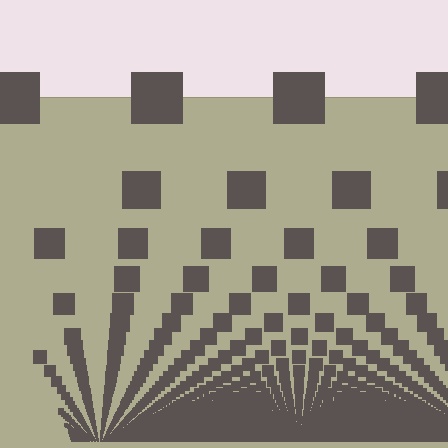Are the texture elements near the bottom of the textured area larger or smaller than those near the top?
Smaller. The gradient is inverted — elements near the bottom are smaller and denser.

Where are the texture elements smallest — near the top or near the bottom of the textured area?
Near the bottom.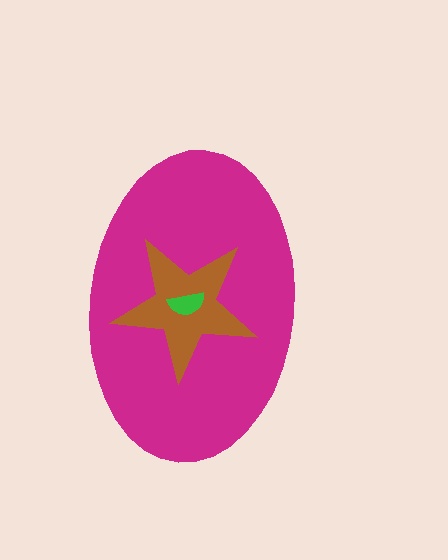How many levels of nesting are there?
3.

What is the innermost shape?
The green semicircle.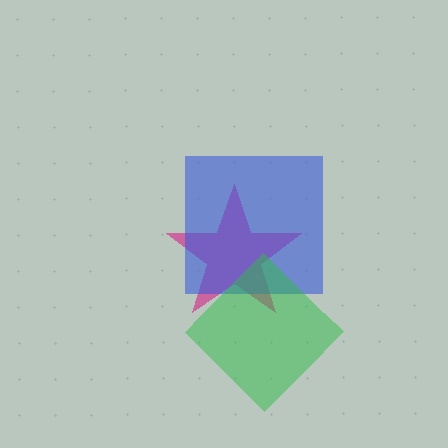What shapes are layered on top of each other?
The layered shapes are: a magenta star, a blue square, a green diamond.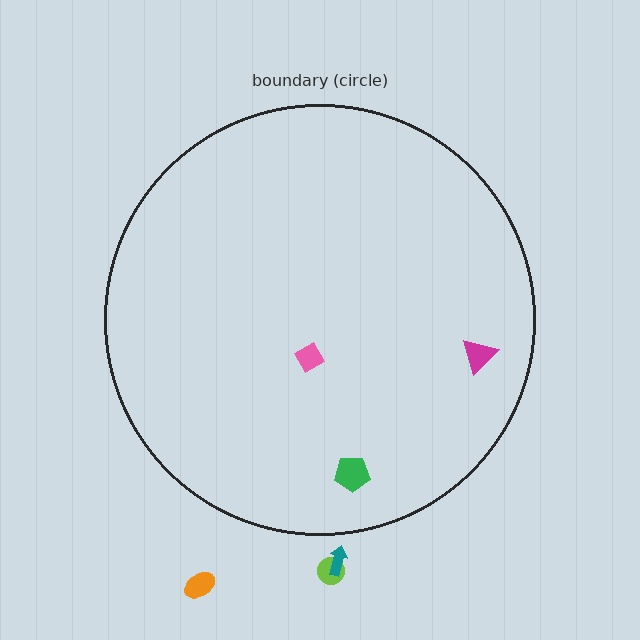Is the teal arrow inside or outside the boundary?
Outside.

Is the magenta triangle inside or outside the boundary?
Inside.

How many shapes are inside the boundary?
3 inside, 3 outside.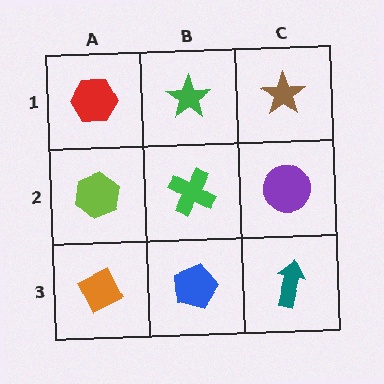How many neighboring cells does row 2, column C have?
3.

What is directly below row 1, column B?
A green cross.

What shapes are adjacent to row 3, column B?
A green cross (row 2, column B), an orange diamond (row 3, column A), a teal arrow (row 3, column C).